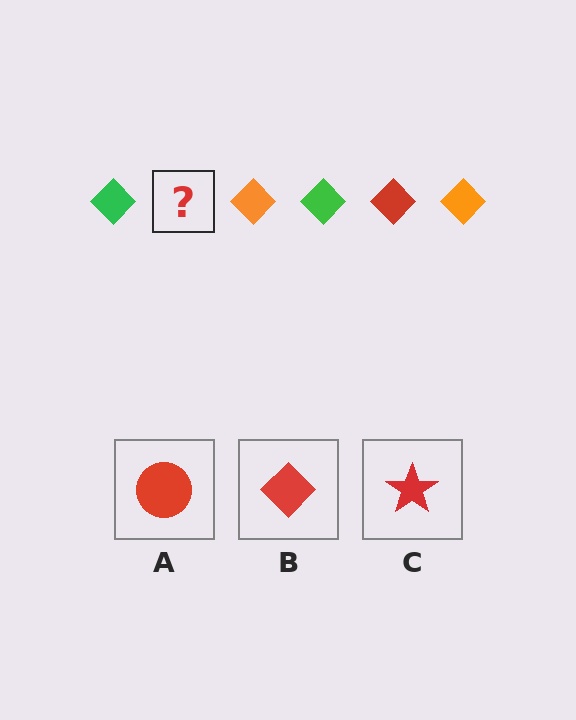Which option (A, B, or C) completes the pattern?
B.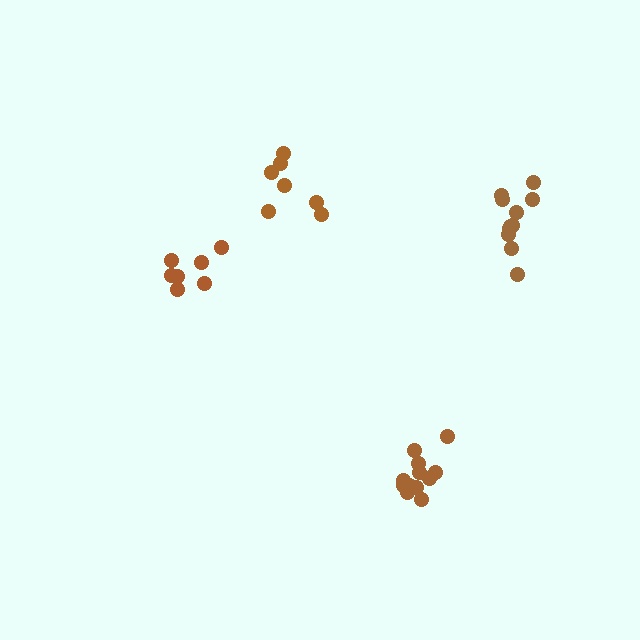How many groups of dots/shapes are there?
There are 4 groups.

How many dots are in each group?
Group 1: 12 dots, Group 2: 7 dots, Group 3: 11 dots, Group 4: 7 dots (37 total).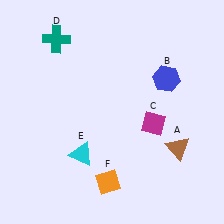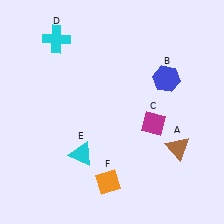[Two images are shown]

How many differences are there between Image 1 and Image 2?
There is 1 difference between the two images.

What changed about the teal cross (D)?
In Image 1, D is teal. In Image 2, it changed to cyan.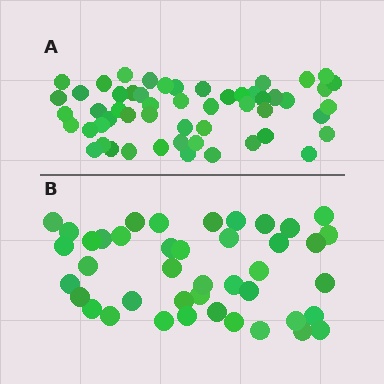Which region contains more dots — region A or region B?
Region A (the top region) has more dots.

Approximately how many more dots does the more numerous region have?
Region A has roughly 12 or so more dots than region B.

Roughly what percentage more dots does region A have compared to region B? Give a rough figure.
About 30% more.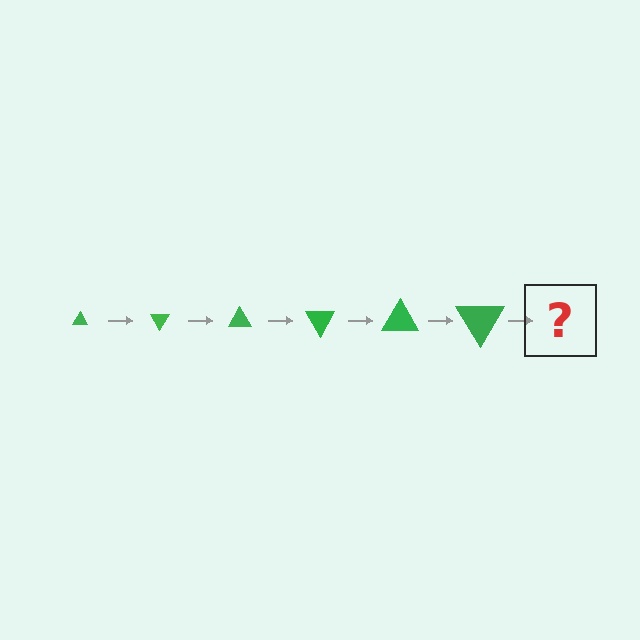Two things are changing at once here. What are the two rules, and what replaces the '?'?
The two rules are that the triangle grows larger each step and it rotates 60 degrees each step. The '?' should be a triangle, larger than the previous one and rotated 360 degrees from the start.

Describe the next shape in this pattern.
It should be a triangle, larger than the previous one and rotated 360 degrees from the start.